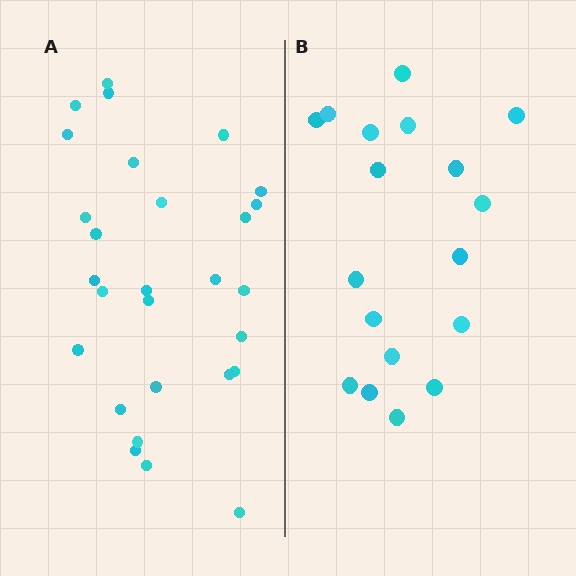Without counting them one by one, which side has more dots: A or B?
Region A (the left region) has more dots.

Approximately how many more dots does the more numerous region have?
Region A has roughly 10 or so more dots than region B.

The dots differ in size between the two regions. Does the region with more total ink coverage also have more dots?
No. Region B has more total ink coverage because its dots are larger, but region A actually contains more individual dots. Total area can be misleading — the number of items is what matters here.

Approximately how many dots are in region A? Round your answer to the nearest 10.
About 30 dots. (The exact count is 28, which rounds to 30.)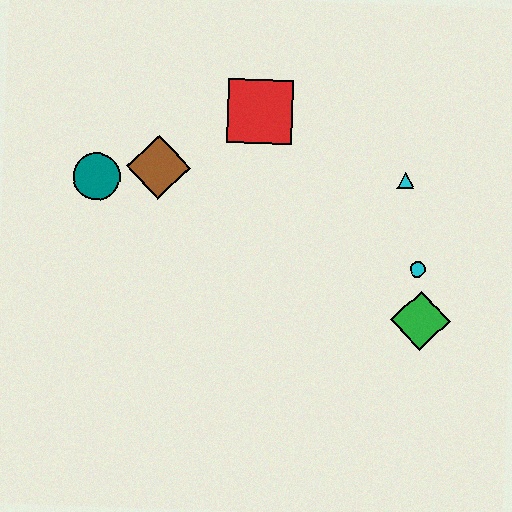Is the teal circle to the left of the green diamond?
Yes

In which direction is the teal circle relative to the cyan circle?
The teal circle is to the left of the cyan circle.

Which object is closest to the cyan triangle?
The cyan circle is closest to the cyan triangle.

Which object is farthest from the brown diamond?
The green diamond is farthest from the brown diamond.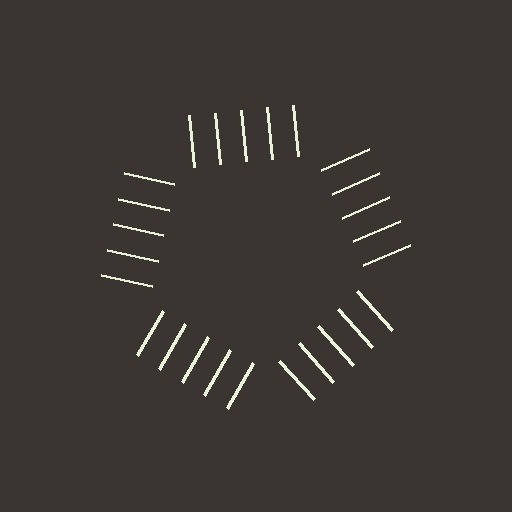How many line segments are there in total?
25 — 5 along each of the 5 edges.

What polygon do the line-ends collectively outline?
An illusory pentagon — the line segments terminate on its edges but no continuous stroke is drawn.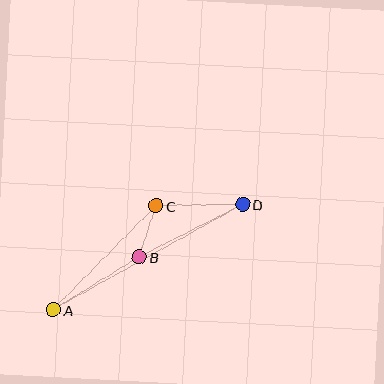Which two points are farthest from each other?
Points A and D are farthest from each other.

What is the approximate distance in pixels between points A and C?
The distance between A and C is approximately 146 pixels.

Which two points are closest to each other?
Points B and C are closest to each other.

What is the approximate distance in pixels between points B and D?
The distance between B and D is approximately 116 pixels.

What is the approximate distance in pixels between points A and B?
The distance between A and B is approximately 101 pixels.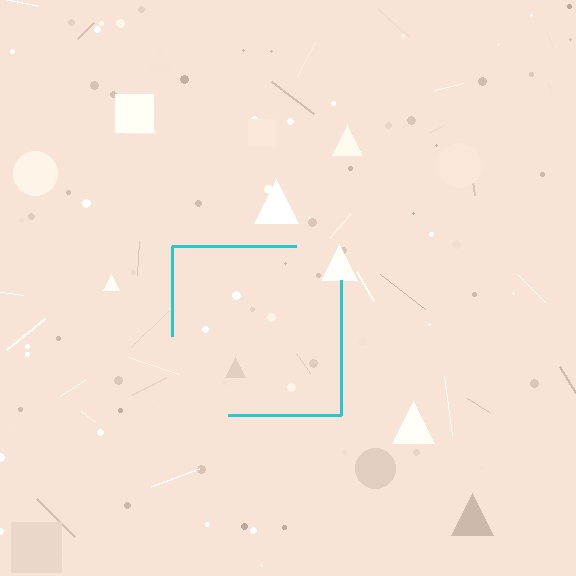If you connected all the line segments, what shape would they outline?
They would outline a square.